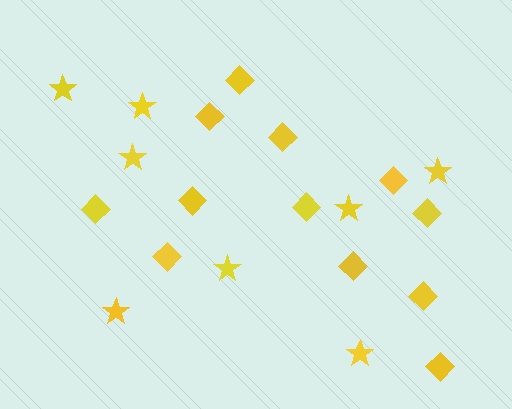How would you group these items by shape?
There are 2 groups: one group of stars (8) and one group of diamonds (12).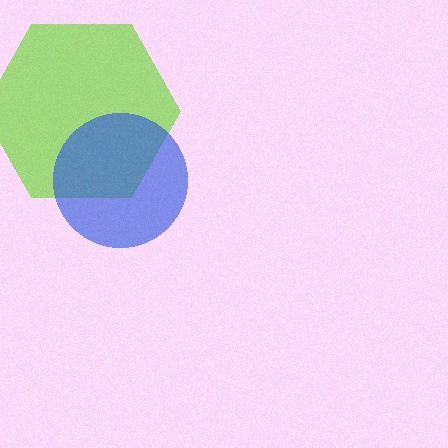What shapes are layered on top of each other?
The layered shapes are: a lime hexagon, a blue circle.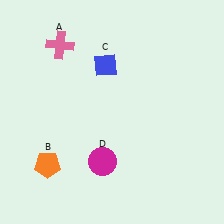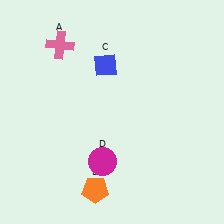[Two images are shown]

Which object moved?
The orange pentagon (B) moved right.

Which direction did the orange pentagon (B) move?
The orange pentagon (B) moved right.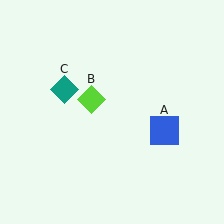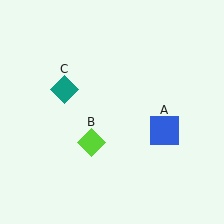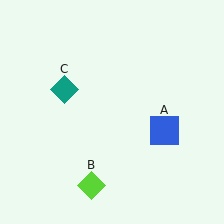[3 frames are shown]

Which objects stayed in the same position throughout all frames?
Blue square (object A) and teal diamond (object C) remained stationary.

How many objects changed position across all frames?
1 object changed position: lime diamond (object B).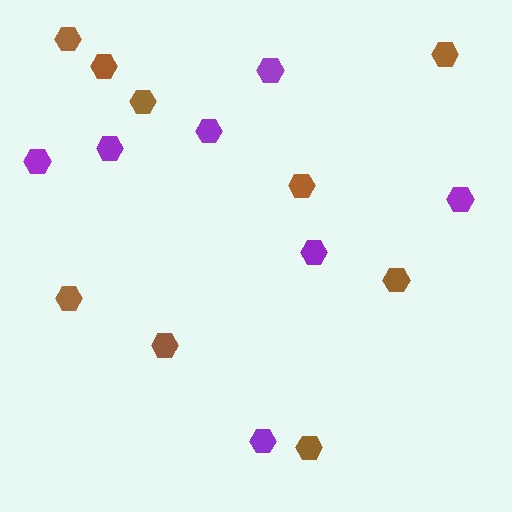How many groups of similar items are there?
There are 2 groups: one group of brown hexagons (9) and one group of purple hexagons (7).